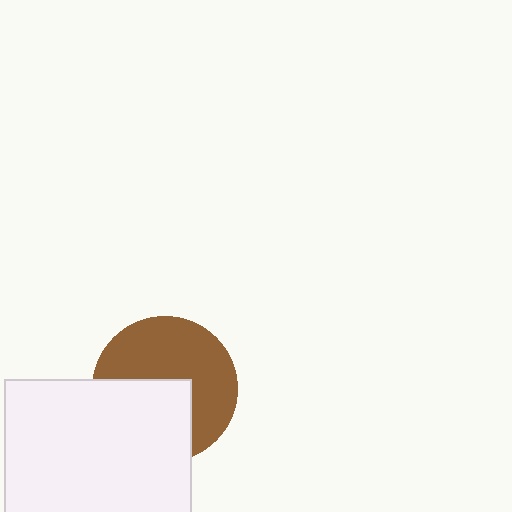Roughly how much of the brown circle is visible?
About half of it is visible (roughly 58%).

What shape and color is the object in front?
The object in front is a white square.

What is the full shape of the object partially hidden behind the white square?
The partially hidden object is a brown circle.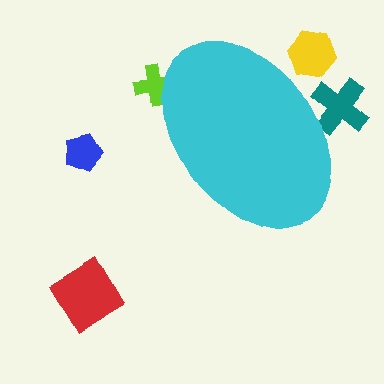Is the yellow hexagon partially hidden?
Yes, the yellow hexagon is partially hidden behind the cyan ellipse.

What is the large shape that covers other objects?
A cyan ellipse.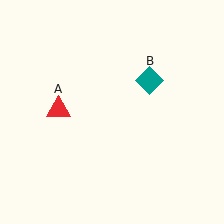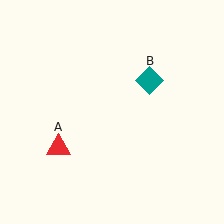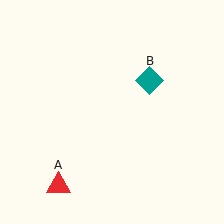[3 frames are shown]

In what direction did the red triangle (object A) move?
The red triangle (object A) moved down.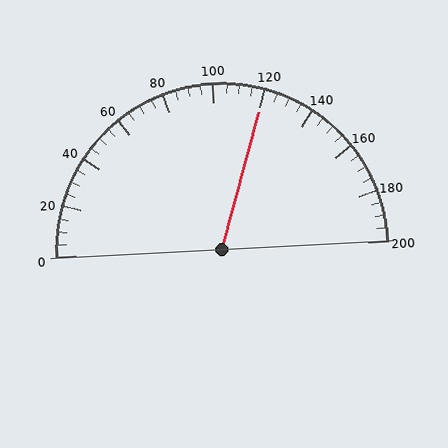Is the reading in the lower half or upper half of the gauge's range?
The reading is in the upper half of the range (0 to 200).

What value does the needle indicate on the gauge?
The needle indicates approximately 120.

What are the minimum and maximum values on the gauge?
The gauge ranges from 0 to 200.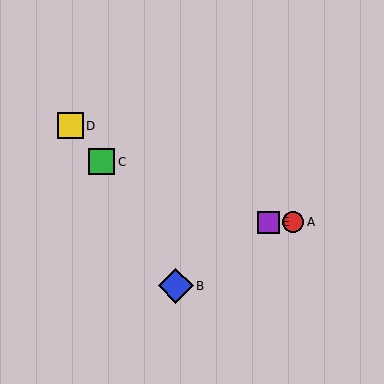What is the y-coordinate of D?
Object D is at y≈126.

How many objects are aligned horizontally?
2 objects (A, E) are aligned horizontally.